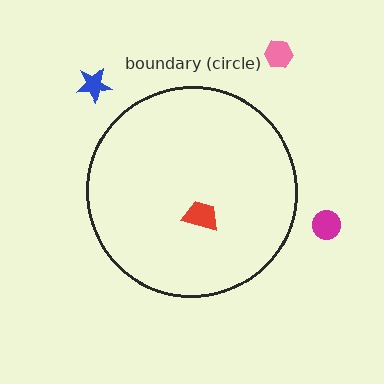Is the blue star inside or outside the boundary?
Outside.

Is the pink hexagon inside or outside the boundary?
Outside.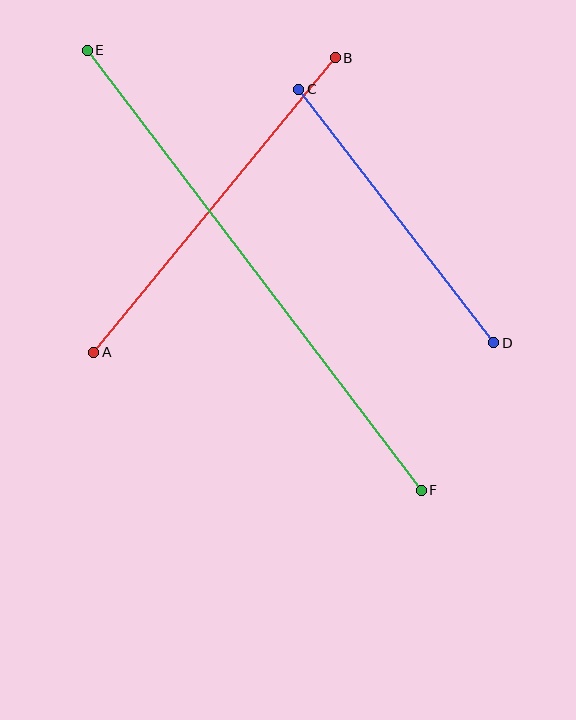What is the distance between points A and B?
The distance is approximately 381 pixels.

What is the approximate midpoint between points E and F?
The midpoint is at approximately (254, 270) pixels.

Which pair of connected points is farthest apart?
Points E and F are farthest apart.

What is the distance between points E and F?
The distance is approximately 552 pixels.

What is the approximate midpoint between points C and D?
The midpoint is at approximately (396, 216) pixels.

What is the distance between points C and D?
The distance is approximately 320 pixels.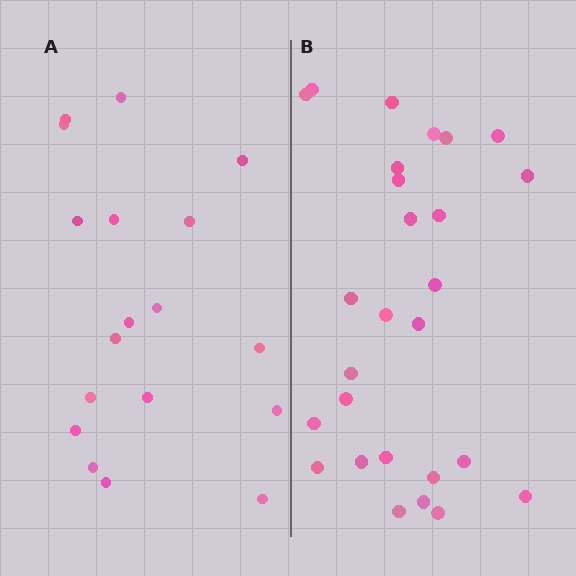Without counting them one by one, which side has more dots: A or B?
Region B (the right region) has more dots.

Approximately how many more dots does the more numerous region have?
Region B has roughly 8 or so more dots than region A.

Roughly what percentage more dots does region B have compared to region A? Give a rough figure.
About 50% more.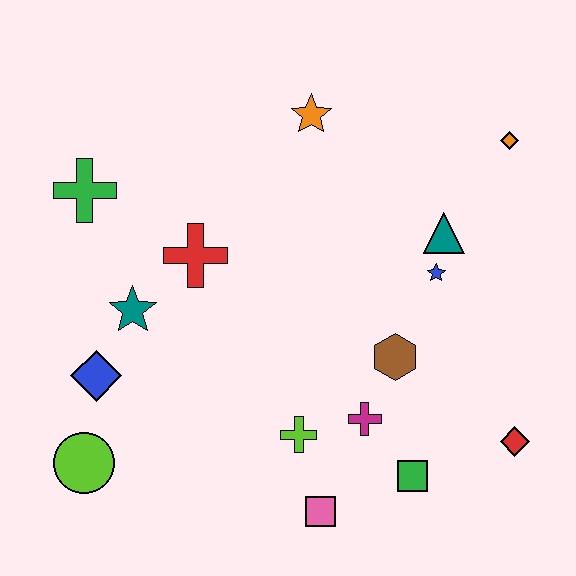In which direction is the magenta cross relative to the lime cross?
The magenta cross is to the right of the lime cross.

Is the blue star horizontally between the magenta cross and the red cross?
No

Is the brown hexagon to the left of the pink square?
No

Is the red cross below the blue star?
No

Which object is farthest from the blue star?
The lime circle is farthest from the blue star.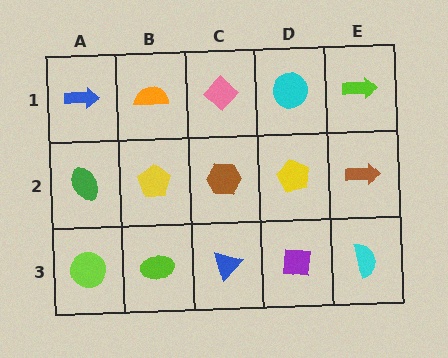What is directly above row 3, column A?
A green ellipse.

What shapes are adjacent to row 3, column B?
A yellow pentagon (row 2, column B), a lime circle (row 3, column A), a blue triangle (row 3, column C).